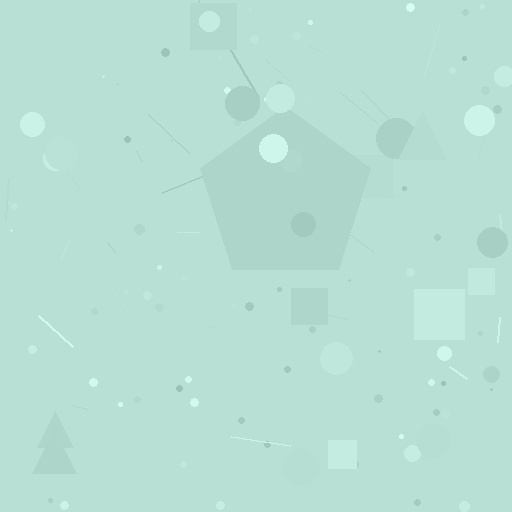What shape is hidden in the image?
A pentagon is hidden in the image.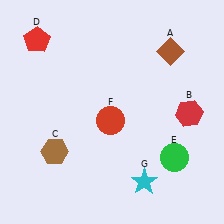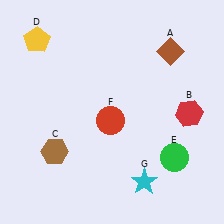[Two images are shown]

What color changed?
The pentagon (D) changed from red in Image 1 to yellow in Image 2.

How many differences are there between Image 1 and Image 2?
There is 1 difference between the two images.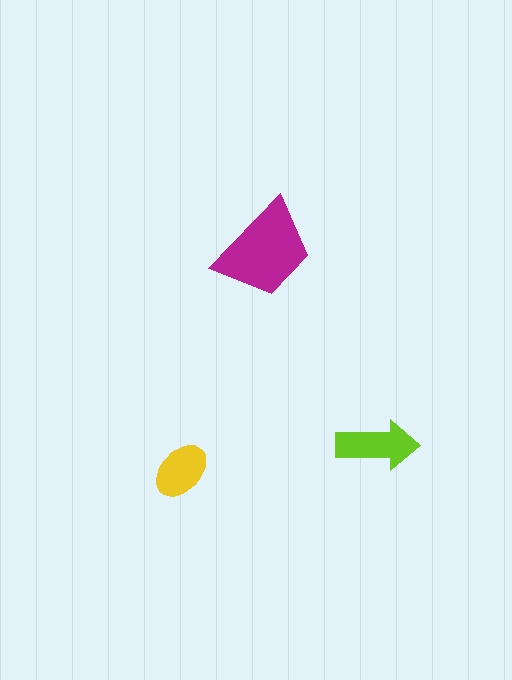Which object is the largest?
The magenta trapezoid.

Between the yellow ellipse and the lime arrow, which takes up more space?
The lime arrow.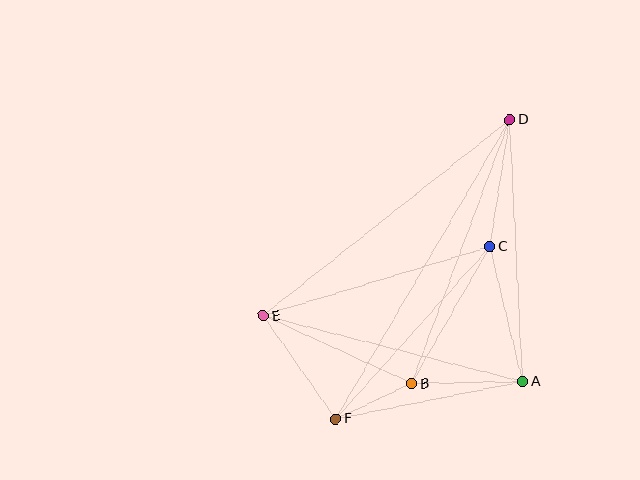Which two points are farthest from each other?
Points D and F are farthest from each other.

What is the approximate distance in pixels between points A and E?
The distance between A and E is approximately 268 pixels.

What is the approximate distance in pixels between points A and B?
The distance between A and B is approximately 111 pixels.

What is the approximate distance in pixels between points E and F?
The distance between E and F is approximately 126 pixels.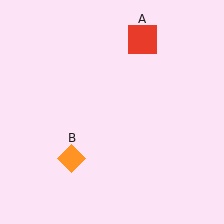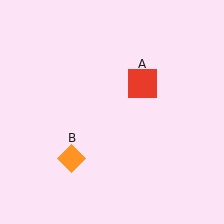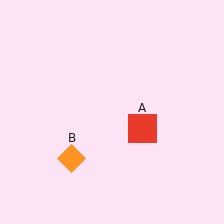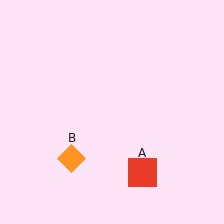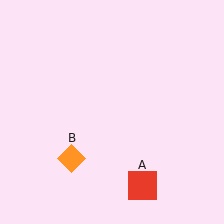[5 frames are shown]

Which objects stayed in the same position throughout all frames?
Orange diamond (object B) remained stationary.